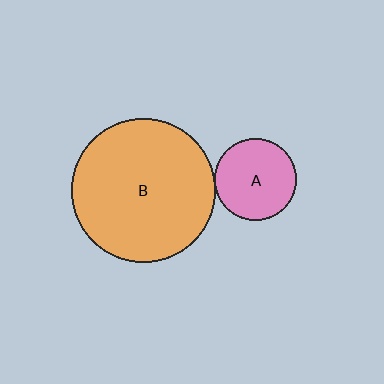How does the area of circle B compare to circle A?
Approximately 3.1 times.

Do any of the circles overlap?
No, none of the circles overlap.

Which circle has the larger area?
Circle B (orange).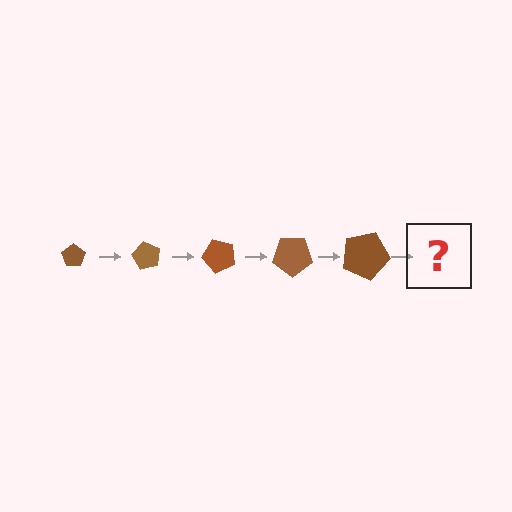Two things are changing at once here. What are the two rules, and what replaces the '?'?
The two rules are that the pentagon grows larger each step and it rotates 60 degrees each step. The '?' should be a pentagon, larger than the previous one and rotated 300 degrees from the start.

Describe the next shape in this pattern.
It should be a pentagon, larger than the previous one and rotated 300 degrees from the start.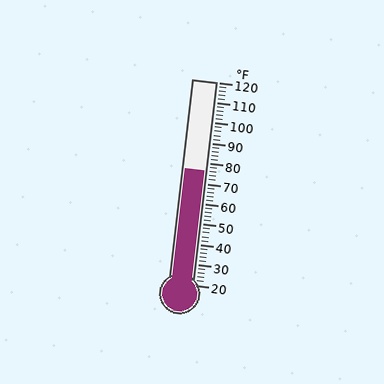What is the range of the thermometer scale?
The thermometer scale ranges from 20°F to 120°F.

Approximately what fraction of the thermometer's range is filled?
The thermometer is filled to approximately 55% of its range.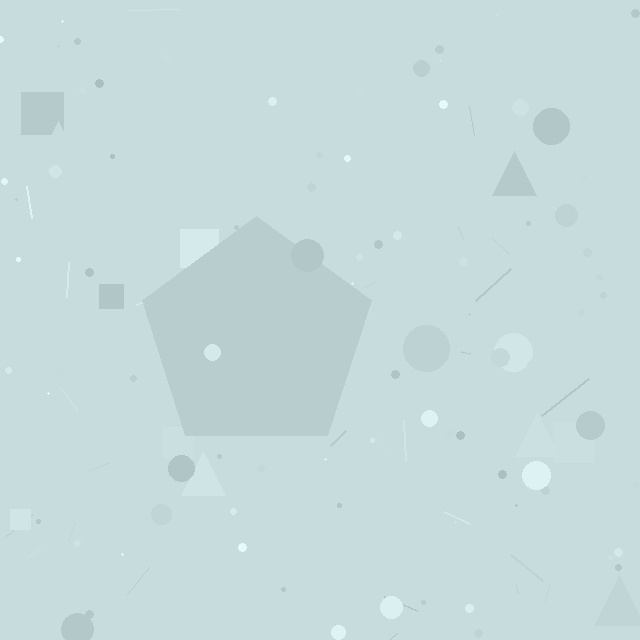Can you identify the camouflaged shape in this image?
The camouflaged shape is a pentagon.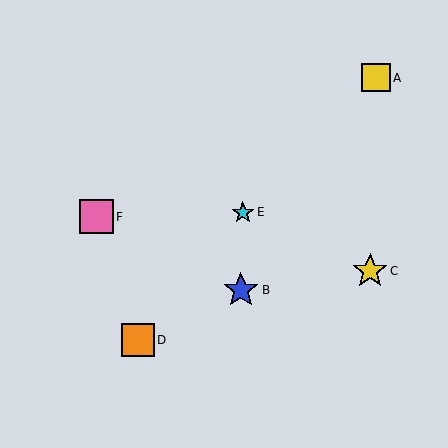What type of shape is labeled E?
Shape E is a cyan star.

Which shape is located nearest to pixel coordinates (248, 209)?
The cyan star (labeled E) at (243, 212) is nearest to that location.